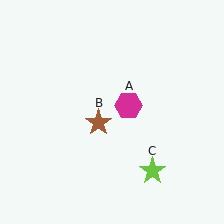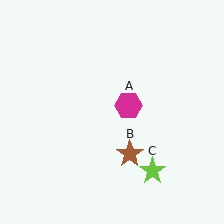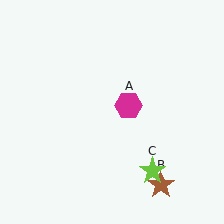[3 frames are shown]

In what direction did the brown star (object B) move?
The brown star (object B) moved down and to the right.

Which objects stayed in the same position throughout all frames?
Magenta hexagon (object A) and lime star (object C) remained stationary.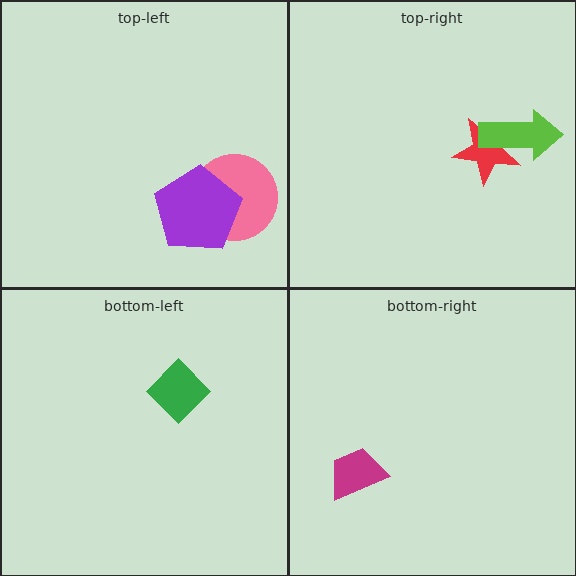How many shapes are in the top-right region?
2.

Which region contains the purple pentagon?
The top-left region.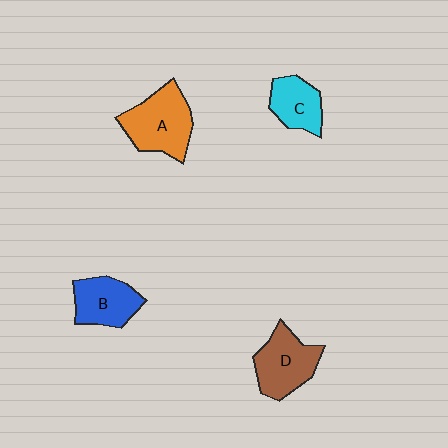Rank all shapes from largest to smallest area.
From largest to smallest: A (orange), D (brown), B (blue), C (cyan).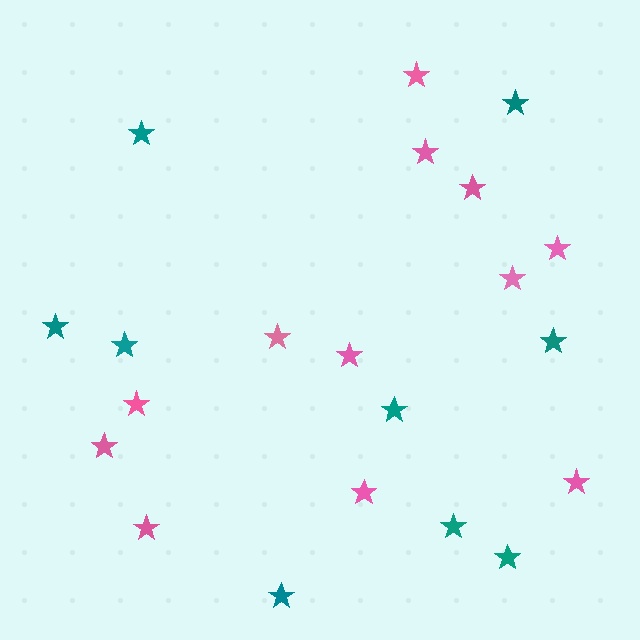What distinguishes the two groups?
There are 2 groups: one group of teal stars (9) and one group of pink stars (12).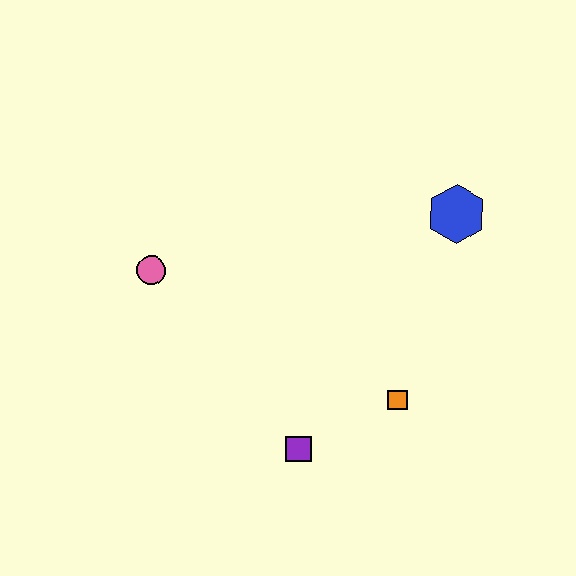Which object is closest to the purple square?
The orange square is closest to the purple square.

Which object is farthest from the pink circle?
The blue hexagon is farthest from the pink circle.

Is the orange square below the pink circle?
Yes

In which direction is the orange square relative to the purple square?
The orange square is to the right of the purple square.